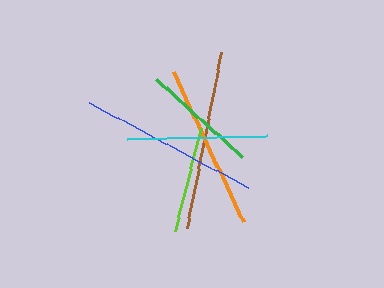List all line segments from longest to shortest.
From longest to shortest: blue, brown, orange, cyan, green, lime.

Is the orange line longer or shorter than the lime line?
The orange line is longer than the lime line.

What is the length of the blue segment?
The blue segment is approximately 180 pixels long.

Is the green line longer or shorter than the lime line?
The green line is longer than the lime line.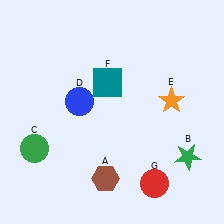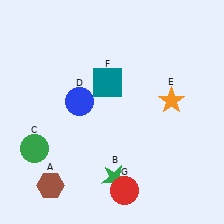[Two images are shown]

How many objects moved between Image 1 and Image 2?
3 objects moved between the two images.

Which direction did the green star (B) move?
The green star (B) moved left.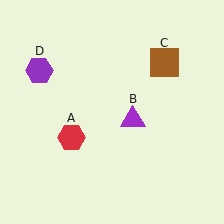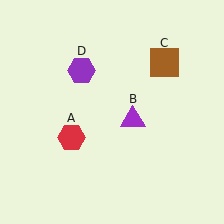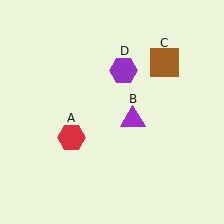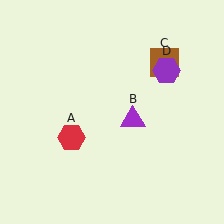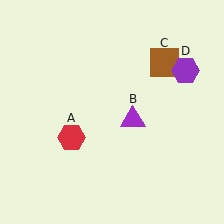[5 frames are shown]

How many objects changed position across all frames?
1 object changed position: purple hexagon (object D).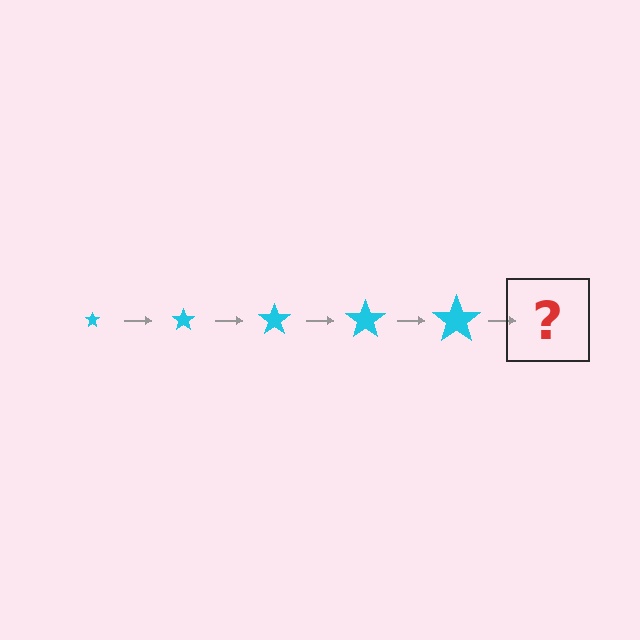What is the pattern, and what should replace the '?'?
The pattern is that the star gets progressively larger each step. The '?' should be a cyan star, larger than the previous one.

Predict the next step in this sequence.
The next step is a cyan star, larger than the previous one.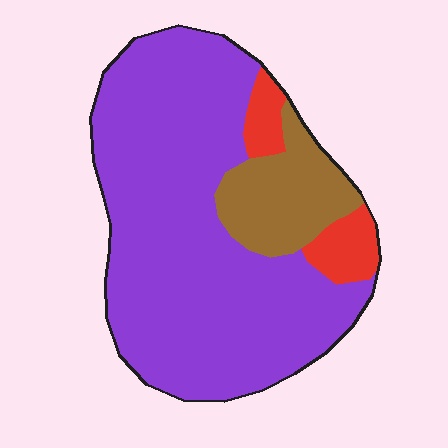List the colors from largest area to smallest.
From largest to smallest: purple, brown, red.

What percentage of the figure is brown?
Brown covers 15% of the figure.